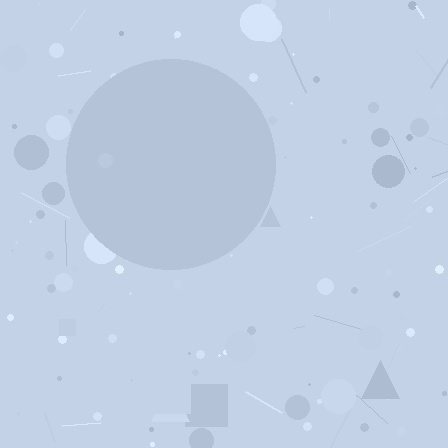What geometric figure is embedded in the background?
A circle is embedded in the background.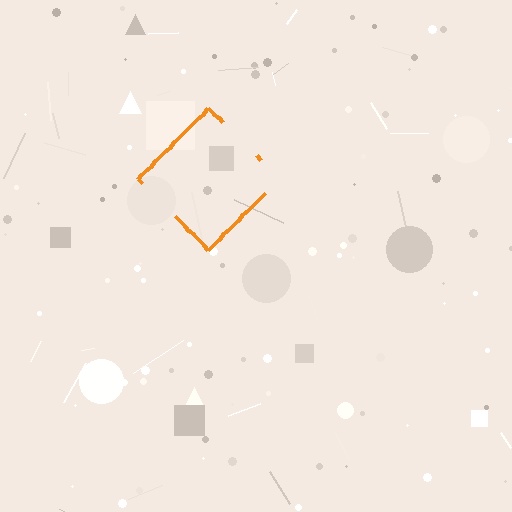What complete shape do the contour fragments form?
The contour fragments form a diamond.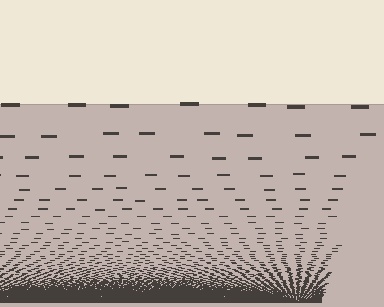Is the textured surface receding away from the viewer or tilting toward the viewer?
The surface appears to tilt toward the viewer. Texture elements get larger and sparser toward the top.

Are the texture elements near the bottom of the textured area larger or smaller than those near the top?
Smaller. The gradient is inverted — elements near the bottom are smaller and denser.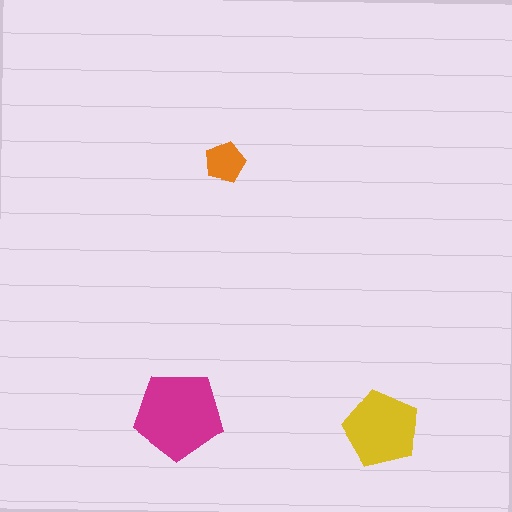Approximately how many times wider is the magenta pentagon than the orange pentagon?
About 2 times wider.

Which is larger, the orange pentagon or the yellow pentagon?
The yellow one.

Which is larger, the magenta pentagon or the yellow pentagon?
The magenta one.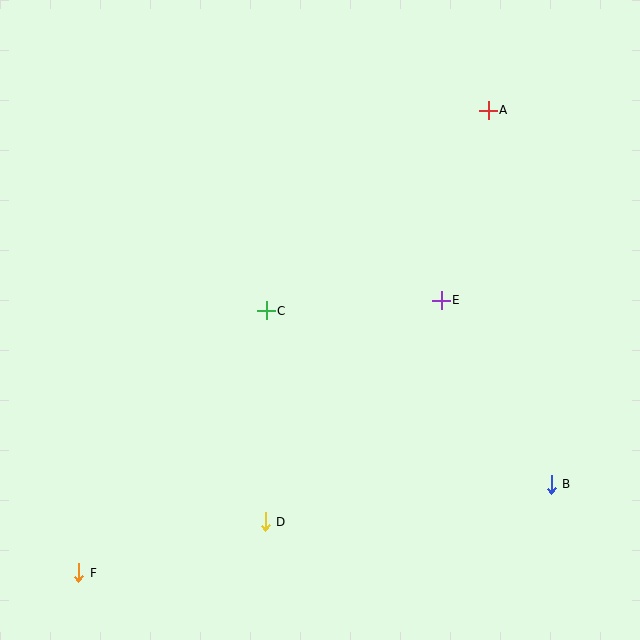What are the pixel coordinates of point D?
Point D is at (265, 522).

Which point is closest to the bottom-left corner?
Point F is closest to the bottom-left corner.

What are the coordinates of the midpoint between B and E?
The midpoint between B and E is at (496, 392).